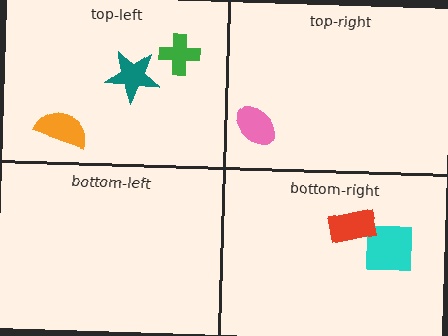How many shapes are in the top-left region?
3.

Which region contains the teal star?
The top-left region.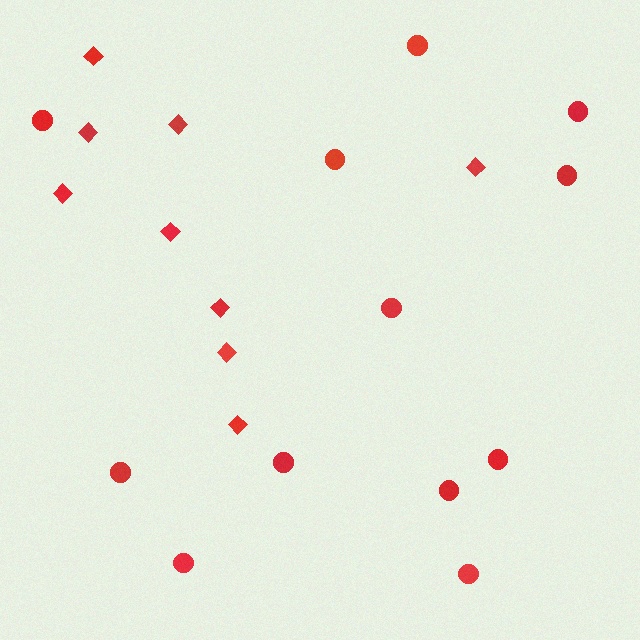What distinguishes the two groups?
There are 2 groups: one group of circles (12) and one group of diamonds (9).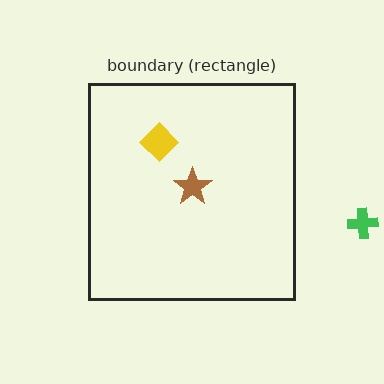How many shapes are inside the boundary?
2 inside, 1 outside.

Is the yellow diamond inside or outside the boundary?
Inside.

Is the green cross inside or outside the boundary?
Outside.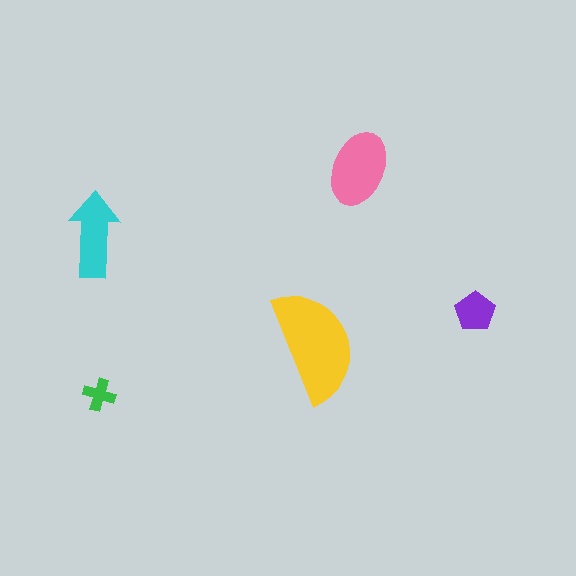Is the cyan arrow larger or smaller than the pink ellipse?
Smaller.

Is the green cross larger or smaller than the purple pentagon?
Smaller.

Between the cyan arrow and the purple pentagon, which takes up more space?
The cyan arrow.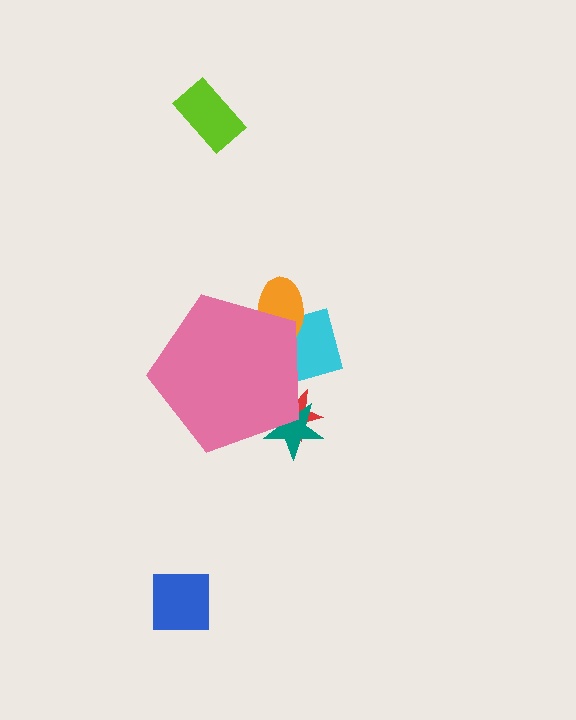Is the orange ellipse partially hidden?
Yes, the orange ellipse is partially hidden behind the pink pentagon.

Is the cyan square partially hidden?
Yes, the cyan square is partially hidden behind the pink pentagon.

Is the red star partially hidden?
Yes, the red star is partially hidden behind the pink pentagon.